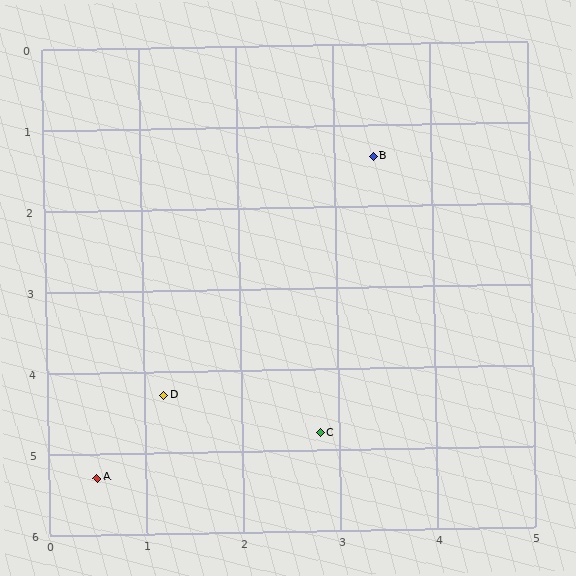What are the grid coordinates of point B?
Point B is at approximately (3.4, 1.4).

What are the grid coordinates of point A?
Point A is at approximately (0.5, 5.3).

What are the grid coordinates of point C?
Point C is at approximately (2.8, 4.8).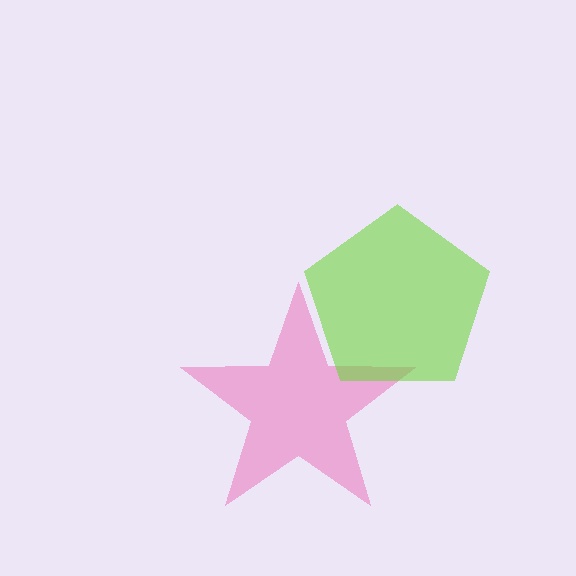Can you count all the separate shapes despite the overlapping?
Yes, there are 2 separate shapes.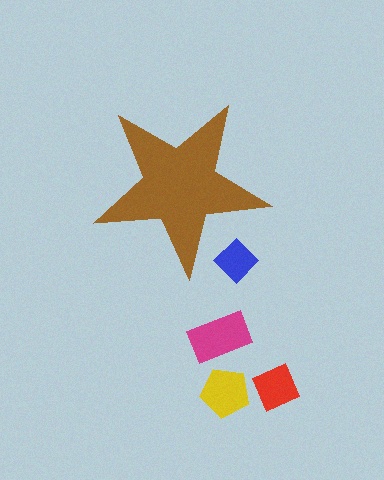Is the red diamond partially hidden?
No, the red diamond is fully visible.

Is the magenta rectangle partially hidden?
No, the magenta rectangle is fully visible.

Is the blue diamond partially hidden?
Yes, the blue diamond is partially hidden behind the brown star.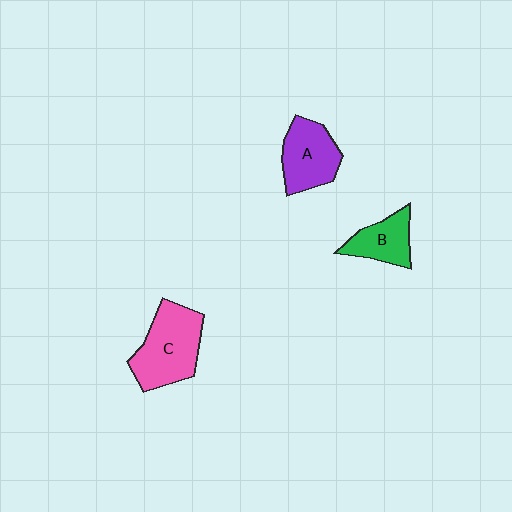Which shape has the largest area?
Shape C (pink).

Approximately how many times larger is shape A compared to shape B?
Approximately 1.3 times.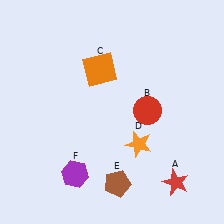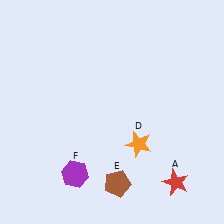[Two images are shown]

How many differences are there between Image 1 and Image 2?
There are 2 differences between the two images.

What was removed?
The red circle (B), the orange square (C) were removed in Image 2.